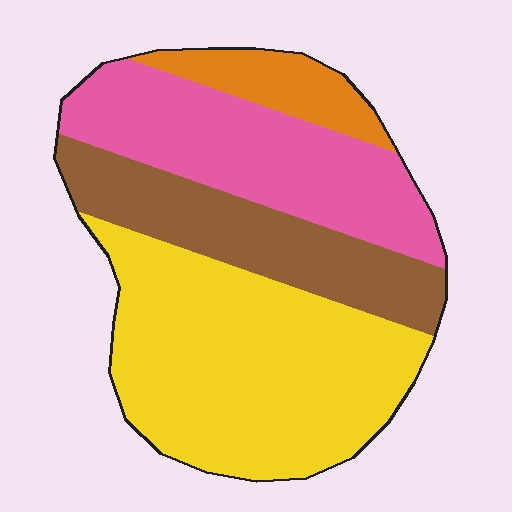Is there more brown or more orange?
Brown.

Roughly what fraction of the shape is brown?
Brown covers roughly 20% of the shape.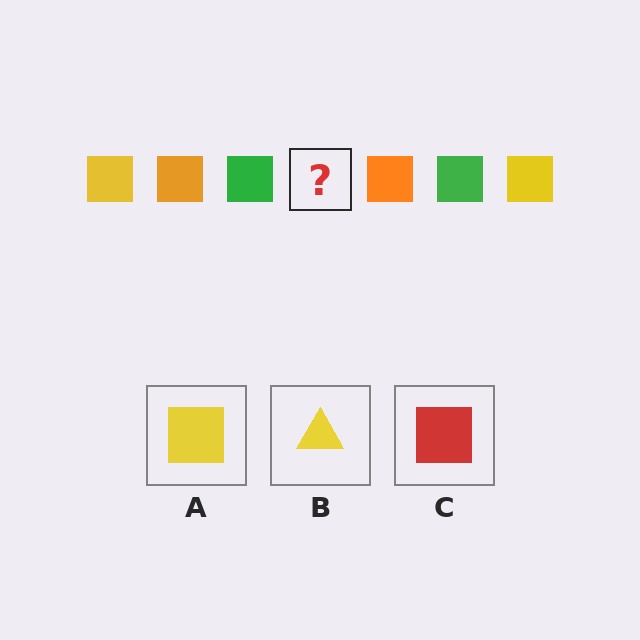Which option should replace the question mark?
Option A.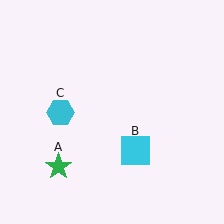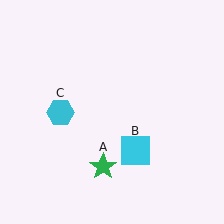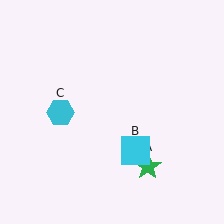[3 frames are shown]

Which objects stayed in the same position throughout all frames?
Cyan square (object B) and cyan hexagon (object C) remained stationary.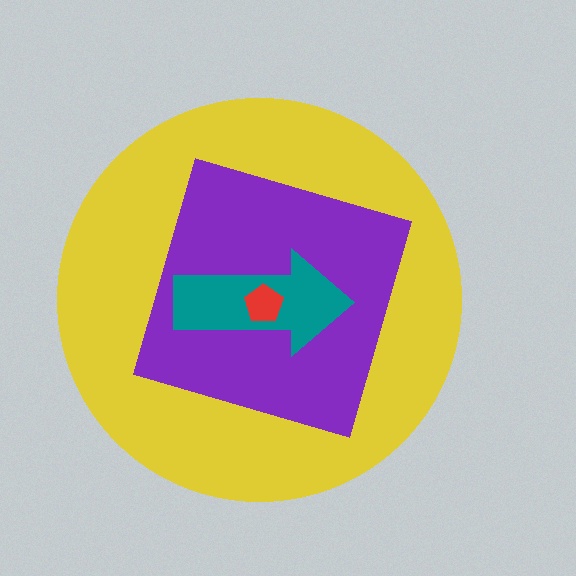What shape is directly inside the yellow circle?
The purple diamond.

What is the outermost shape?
The yellow circle.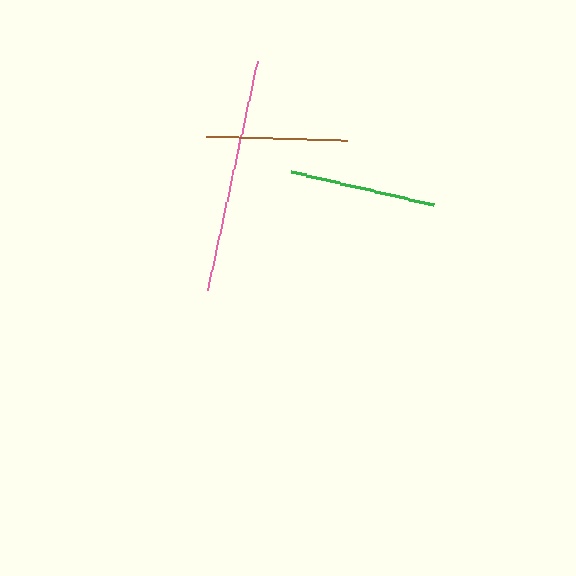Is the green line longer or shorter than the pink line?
The pink line is longer than the green line.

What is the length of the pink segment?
The pink segment is approximately 234 pixels long.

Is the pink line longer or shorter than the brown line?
The pink line is longer than the brown line.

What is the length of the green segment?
The green segment is approximately 146 pixels long.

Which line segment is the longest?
The pink line is the longest at approximately 234 pixels.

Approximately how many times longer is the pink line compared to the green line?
The pink line is approximately 1.6 times the length of the green line.